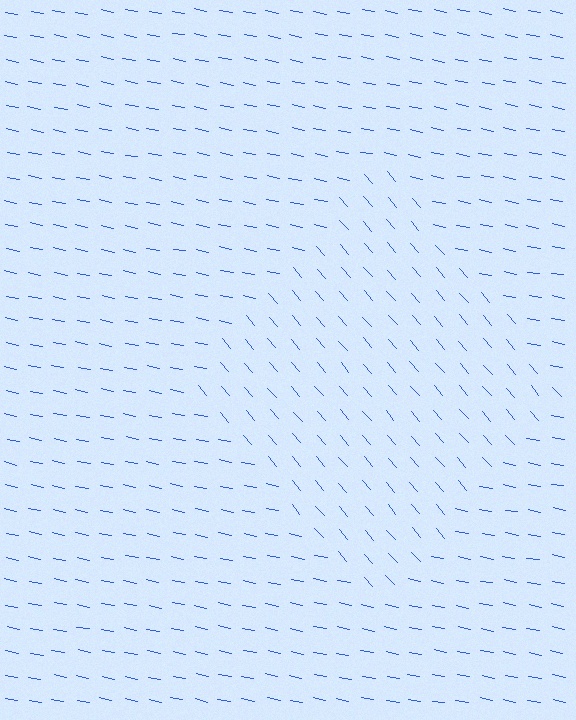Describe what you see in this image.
The image is filled with small blue line segments. A diamond region in the image has lines oriented differently from the surrounding lines, creating a visible texture boundary.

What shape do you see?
I see a diamond.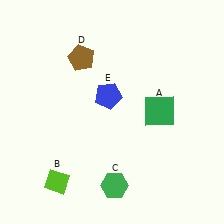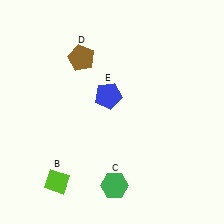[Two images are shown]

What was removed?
The green square (A) was removed in Image 2.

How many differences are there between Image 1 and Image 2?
There is 1 difference between the two images.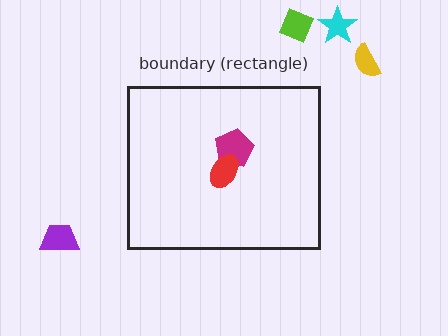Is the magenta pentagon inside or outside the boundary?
Inside.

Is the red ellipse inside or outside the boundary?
Inside.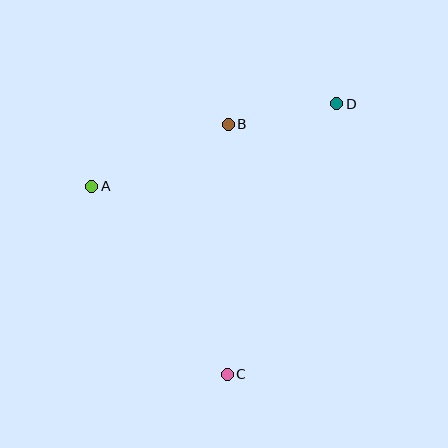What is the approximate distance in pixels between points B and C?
The distance between B and C is approximately 250 pixels.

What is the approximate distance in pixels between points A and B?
The distance between A and B is approximately 149 pixels.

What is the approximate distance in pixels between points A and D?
The distance between A and D is approximately 258 pixels.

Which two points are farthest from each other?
Points C and D are farthest from each other.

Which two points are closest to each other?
Points B and D are closest to each other.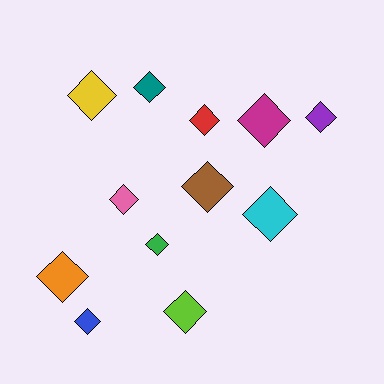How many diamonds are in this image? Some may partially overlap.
There are 12 diamonds.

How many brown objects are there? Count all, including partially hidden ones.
There is 1 brown object.